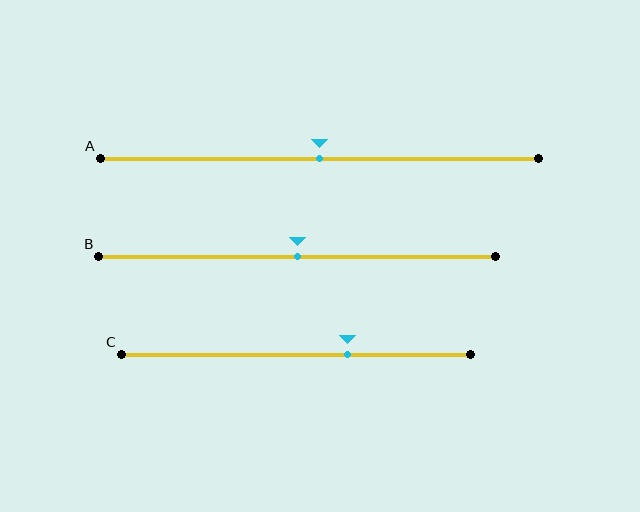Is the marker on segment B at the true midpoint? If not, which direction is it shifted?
Yes, the marker on segment B is at the true midpoint.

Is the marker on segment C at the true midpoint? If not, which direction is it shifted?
No, the marker on segment C is shifted to the right by about 15% of the segment length.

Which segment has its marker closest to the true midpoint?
Segment A has its marker closest to the true midpoint.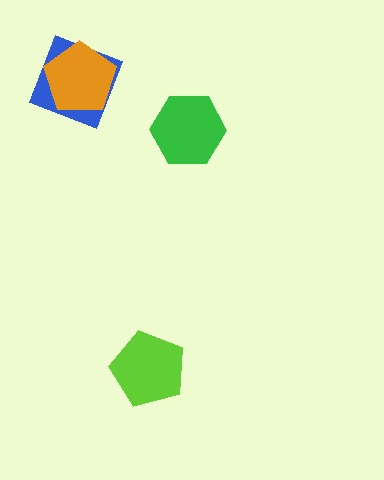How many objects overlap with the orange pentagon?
1 object overlaps with the orange pentagon.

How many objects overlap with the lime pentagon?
0 objects overlap with the lime pentagon.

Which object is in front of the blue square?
The orange pentagon is in front of the blue square.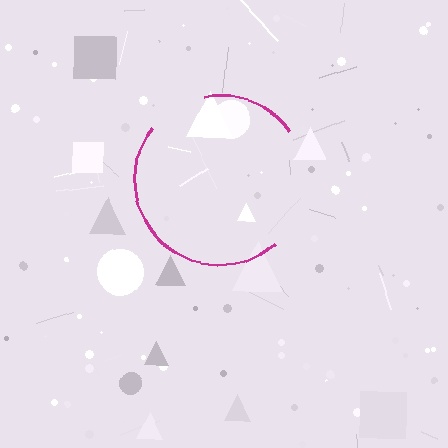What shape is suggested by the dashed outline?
The dashed outline suggests a circle.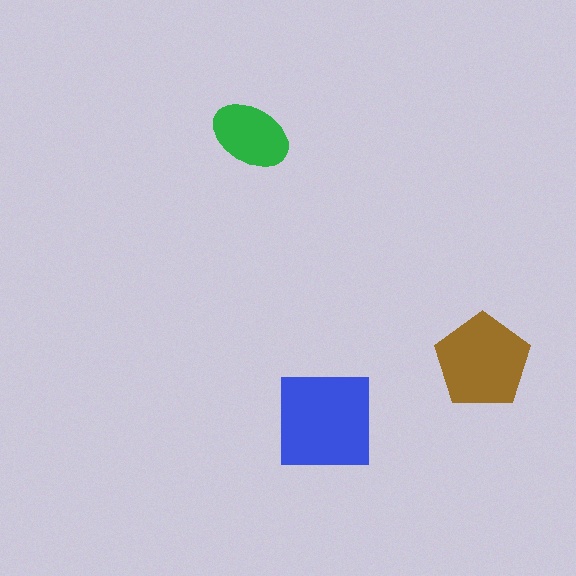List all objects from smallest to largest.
The green ellipse, the brown pentagon, the blue square.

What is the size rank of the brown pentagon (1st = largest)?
2nd.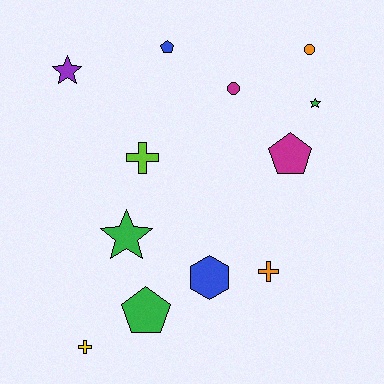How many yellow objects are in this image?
There is 1 yellow object.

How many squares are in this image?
There are no squares.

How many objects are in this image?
There are 12 objects.